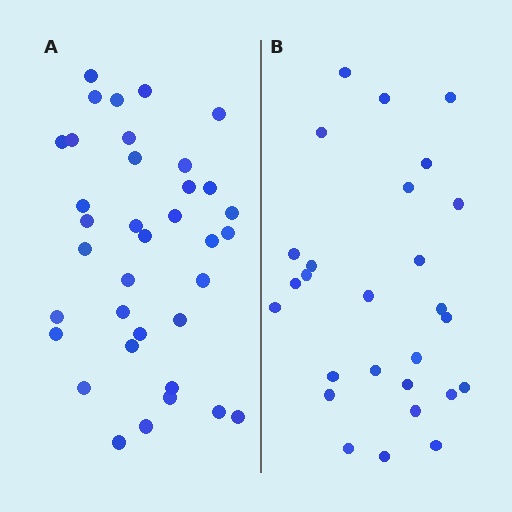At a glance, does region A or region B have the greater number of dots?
Region A (the left region) has more dots.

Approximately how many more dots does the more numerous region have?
Region A has roughly 8 or so more dots than region B.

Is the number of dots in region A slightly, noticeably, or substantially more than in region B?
Region A has noticeably more, but not dramatically so. The ratio is roughly 1.3 to 1.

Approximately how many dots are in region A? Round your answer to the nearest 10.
About 40 dots. (The exact count is 36, which rounds to 40.)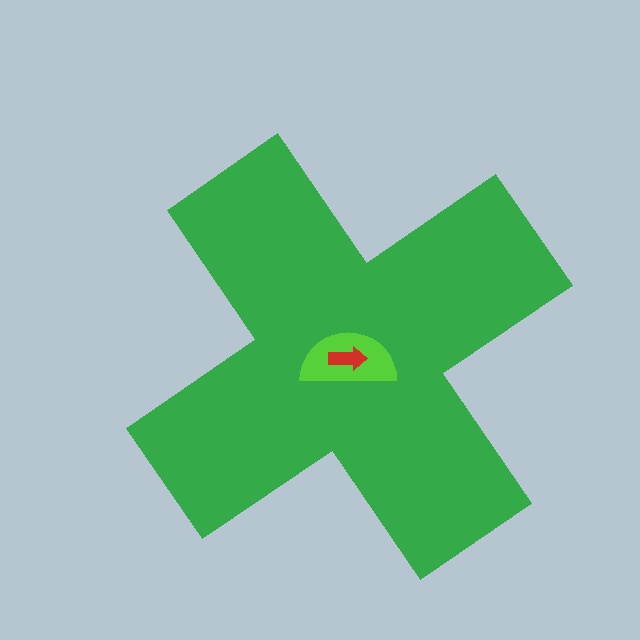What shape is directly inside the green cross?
The lime semicircle.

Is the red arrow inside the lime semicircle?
Yes.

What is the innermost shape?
The red arrow.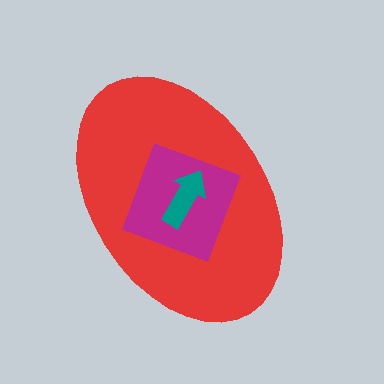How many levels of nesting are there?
3.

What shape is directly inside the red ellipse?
The magenta square.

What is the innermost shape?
The teal arrow.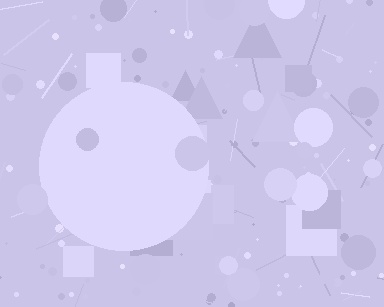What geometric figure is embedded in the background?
A circle is embedded in the background.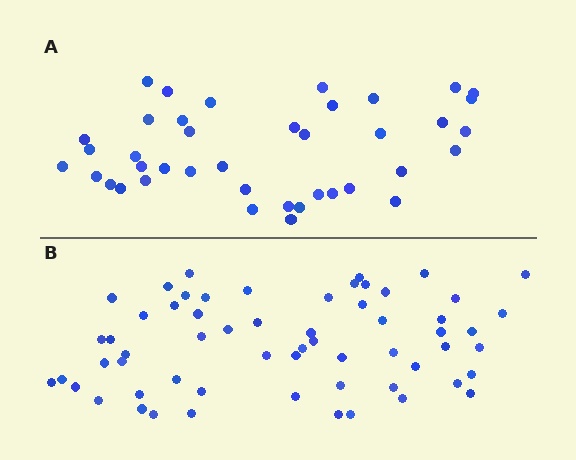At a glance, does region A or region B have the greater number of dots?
Region B (the bottom region) has more dots.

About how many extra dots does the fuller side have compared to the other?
Region B has approximately 20 more dots than region A.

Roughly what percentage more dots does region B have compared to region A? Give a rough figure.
About 50% more.